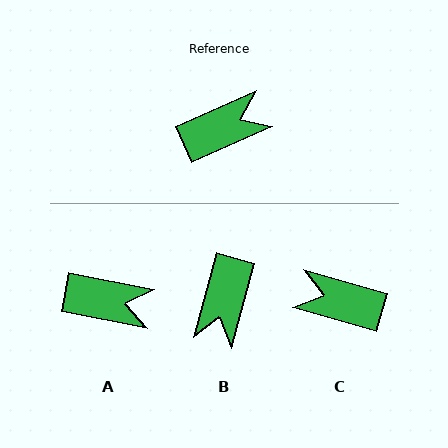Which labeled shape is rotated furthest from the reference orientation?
C, about 140 degrees away.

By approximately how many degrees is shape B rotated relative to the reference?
Approximately 129 degrees clockwise.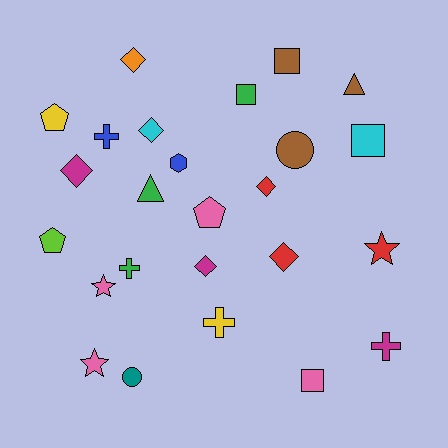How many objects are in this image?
There are 25 objects.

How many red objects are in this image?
There are 3 red objects.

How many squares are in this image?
There are 4 squares.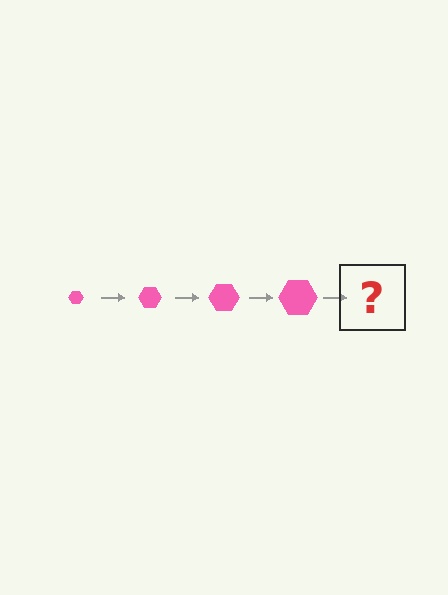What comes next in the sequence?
The next element should be a pink hexagon, larger than the previous one.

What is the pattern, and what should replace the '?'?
The pattern is that the hexagon gets progressively larger each step. The '?' should be a pink hexagon, larger than the previous one.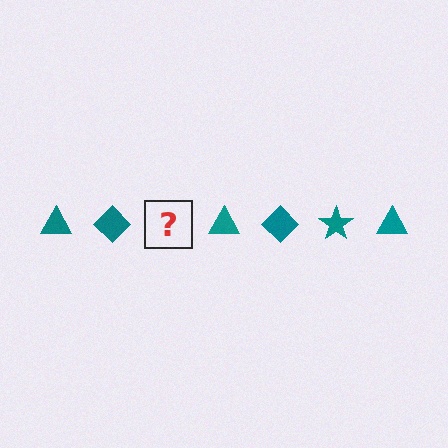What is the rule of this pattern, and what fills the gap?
The rule is that the pattern cycles through triangle, diamond, star shapes in teal. The gap should be filled with a teal star.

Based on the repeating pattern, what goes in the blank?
The blank should be a teal star.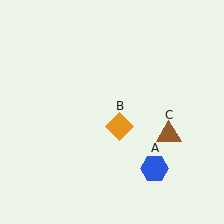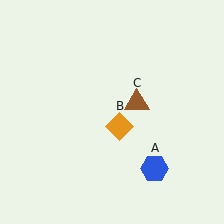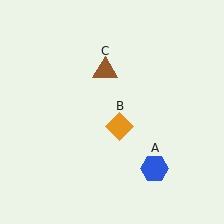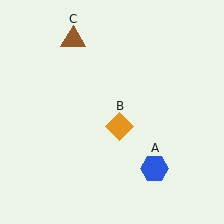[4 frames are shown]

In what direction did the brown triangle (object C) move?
The brown triangle (object C) moved up and to the left.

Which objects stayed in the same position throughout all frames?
Blue hexagon (object A) and orange diamond (object B) remained stationary.